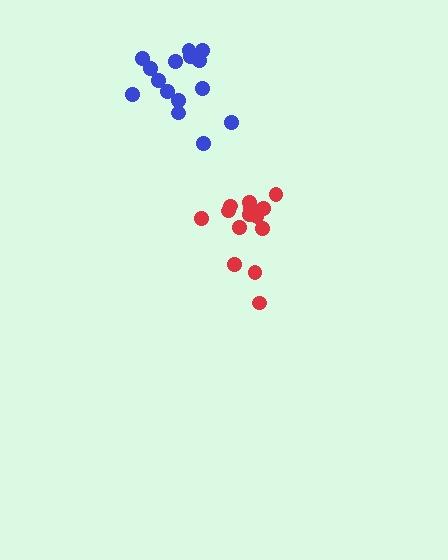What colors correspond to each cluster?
The clusters are colored: red, blue.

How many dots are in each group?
Group 1: 14 dots, Group 2: 15 dots (29 total).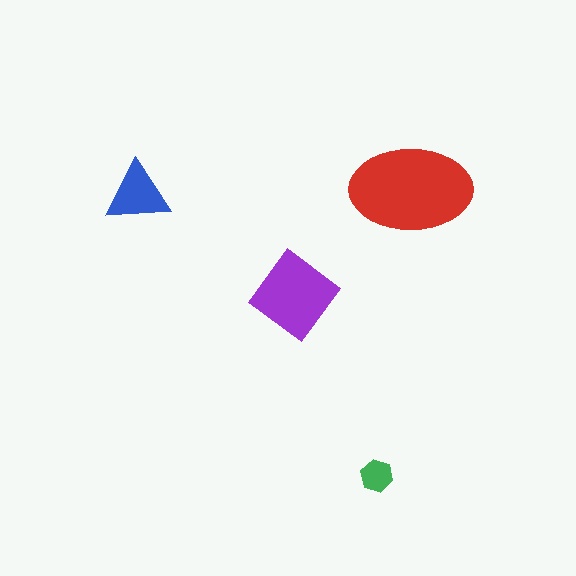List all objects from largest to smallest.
The red ellipse, the purple diamond, the blue triangle, the green hexagon.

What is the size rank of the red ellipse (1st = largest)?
1st.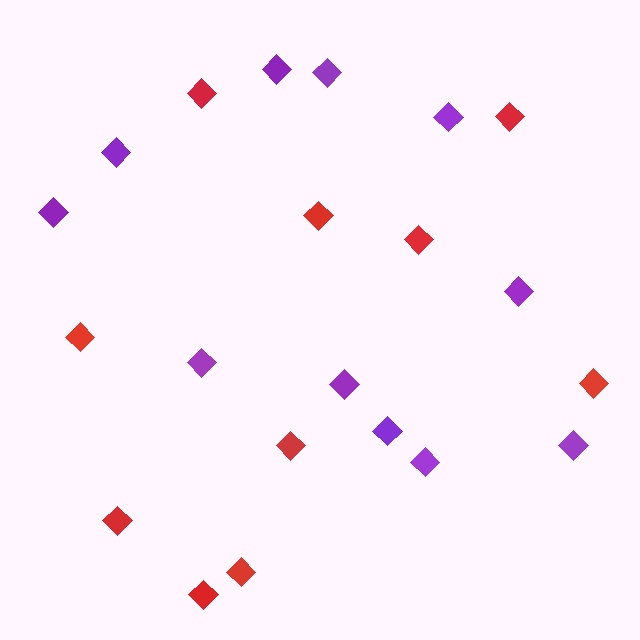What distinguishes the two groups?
There are 2 groups: one group of red diamonds (10) and one group of purple diamonds (11).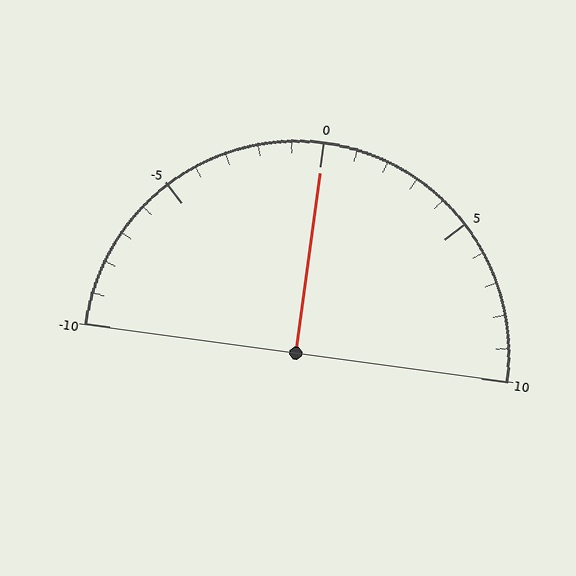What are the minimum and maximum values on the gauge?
The gauge ranges from -10 to 10.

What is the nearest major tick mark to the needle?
The nearest major tick mark is 0.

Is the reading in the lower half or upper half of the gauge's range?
The reading is in the upper half of the range (-10 to 10).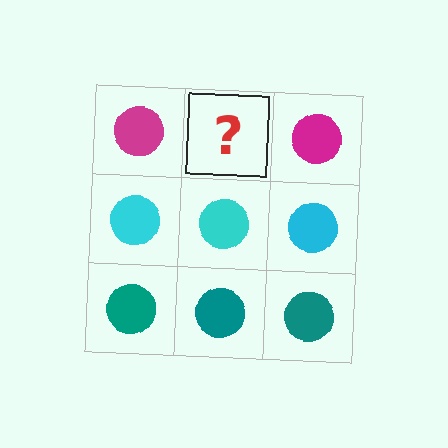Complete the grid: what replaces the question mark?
The question mark should be replaced with a magenta circle.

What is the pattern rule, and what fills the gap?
The rule is that each row has a consistent color. The gap should be filled with a magenta circle.